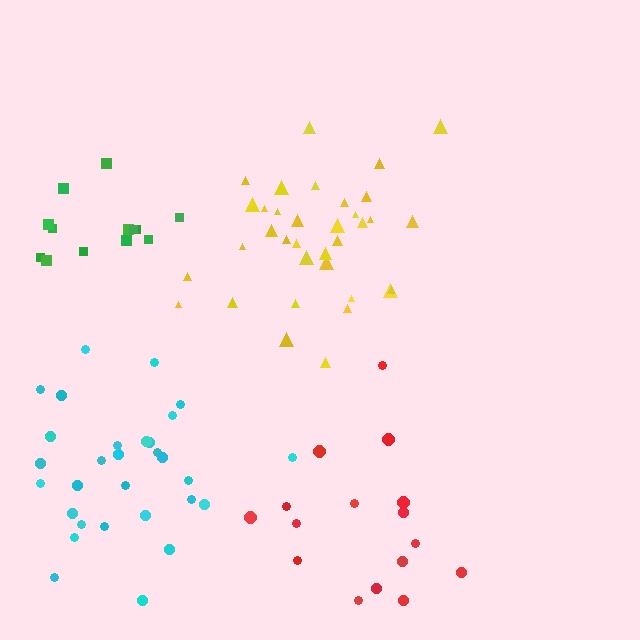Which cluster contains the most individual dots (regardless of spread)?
Yellow (35).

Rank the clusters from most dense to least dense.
yellow, cyan, green, red.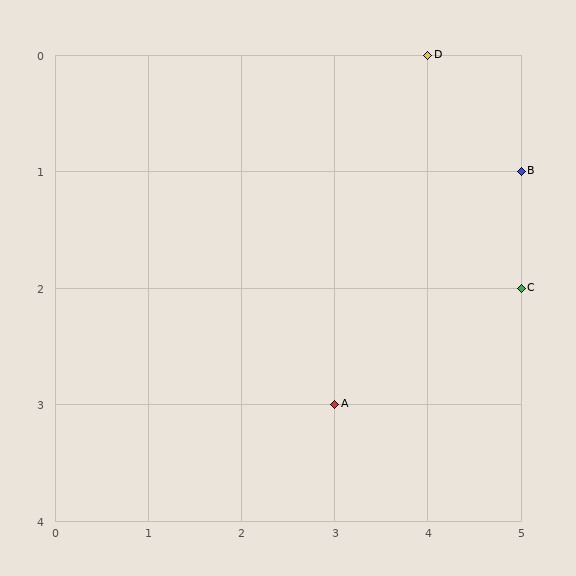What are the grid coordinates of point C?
Point C is at grid coordinates (5, 2).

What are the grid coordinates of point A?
Point A is at grid coordinates (3, 3).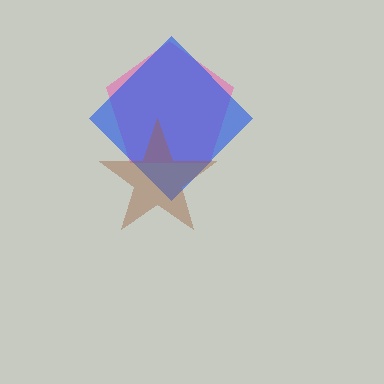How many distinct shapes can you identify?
There are 3 distinct shapes: a pink pentagon, a blue diamond, a brown star.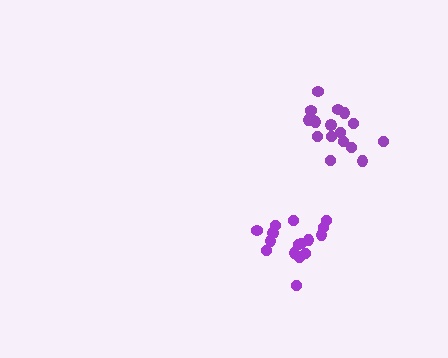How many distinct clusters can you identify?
There are 2 distinct clusters.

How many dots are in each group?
Group 1: 16 dots, Group 2: 17 dots (33 total).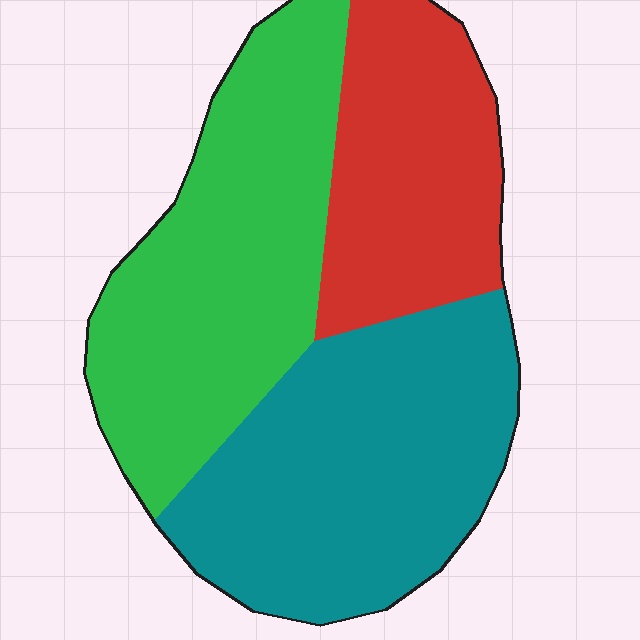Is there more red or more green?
Green.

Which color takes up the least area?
Red, at roughly 25%.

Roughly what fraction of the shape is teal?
Teal covers 38% of the shape.